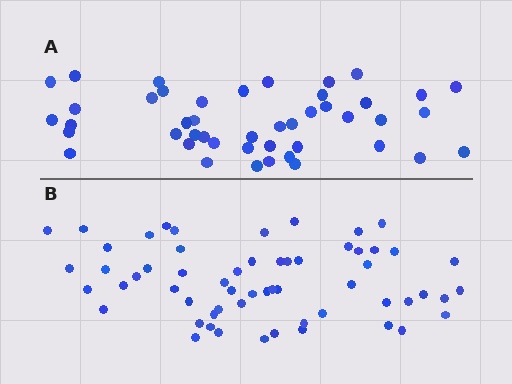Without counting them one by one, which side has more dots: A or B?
Region B (the bottom region) has more dots.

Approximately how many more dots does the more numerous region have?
Region B has approximately 15 more dots than region A.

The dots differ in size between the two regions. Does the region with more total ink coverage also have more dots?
No. Region A has more total ink coverage because its dots are larger, but region B actually contains more individual dots. Total area can be misleading — the number of items is what matters here.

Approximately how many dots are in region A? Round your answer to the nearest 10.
About 40 dots. (The exact count is 45, which rounds to 40.)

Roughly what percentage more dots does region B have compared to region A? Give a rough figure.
About 30% more.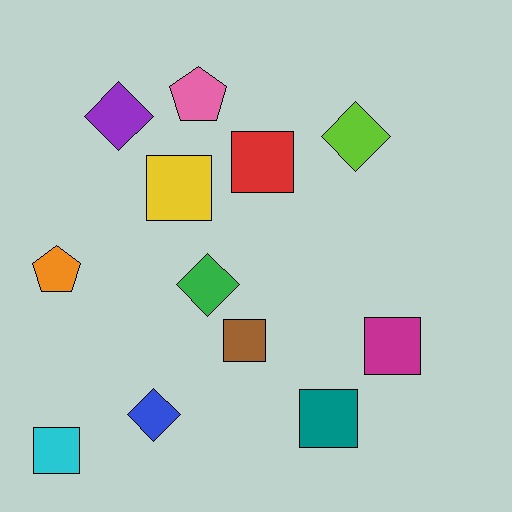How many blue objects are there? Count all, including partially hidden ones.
There is 1 blue object.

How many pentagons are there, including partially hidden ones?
There are 2 pentagons.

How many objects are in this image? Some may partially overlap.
There are 12 objects.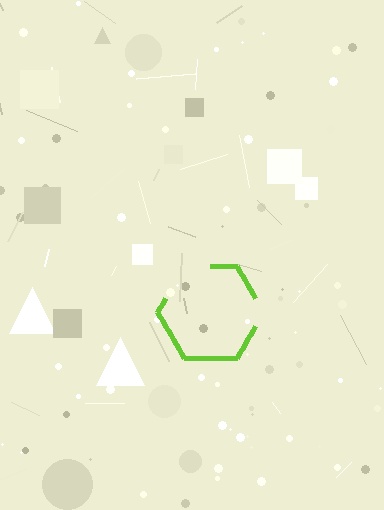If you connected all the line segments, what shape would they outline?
They would outline a hexagon.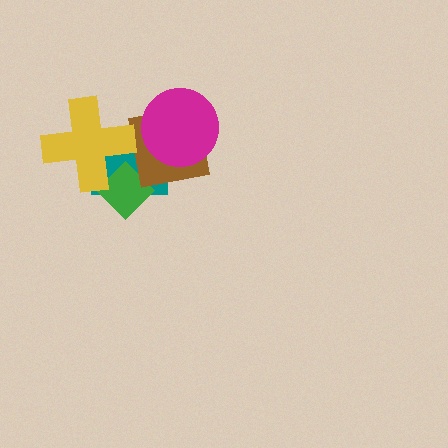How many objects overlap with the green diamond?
3 objects overlap with the green diamond.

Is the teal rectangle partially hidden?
Yes, it is partially covered by another shape.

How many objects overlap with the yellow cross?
3 objects overlap with the yellow cross.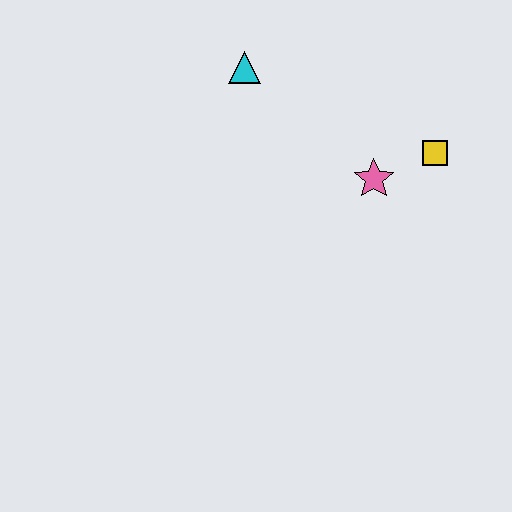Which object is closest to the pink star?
The yellow square is closest to the pink star.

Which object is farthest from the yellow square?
The cyan triangle is farthest from the yellow square.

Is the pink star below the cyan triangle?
Yes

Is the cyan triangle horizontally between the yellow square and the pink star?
No